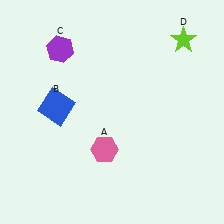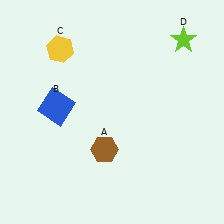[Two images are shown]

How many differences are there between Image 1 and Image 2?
There are 2 differences between the two images.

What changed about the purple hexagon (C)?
In Image 1, C is purple. In Image 2, it changed to yellow.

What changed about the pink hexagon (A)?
In Image 1, A is pink. In Image 2, it changed to brown.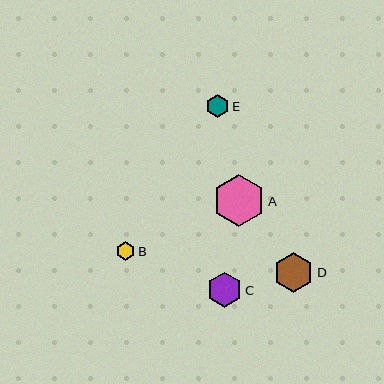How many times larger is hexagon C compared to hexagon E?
Hexagon C is approximately 1.5 times the size of hexagon E.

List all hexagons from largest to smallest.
From largest to smallest: A, D, C, E, B.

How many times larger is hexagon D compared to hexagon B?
Hexagon D is approximately 2.1 times the size of hexagon B.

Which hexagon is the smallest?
Hexagon B is the smallest with a size of approximately 19 pixels.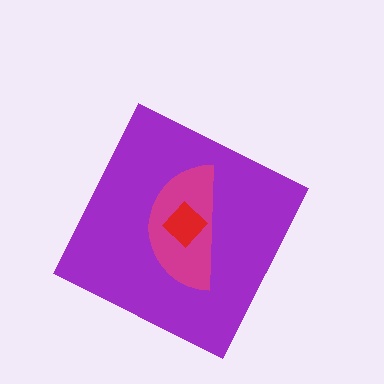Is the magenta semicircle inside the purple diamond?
Yes.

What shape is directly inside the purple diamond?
The magenta semicircle.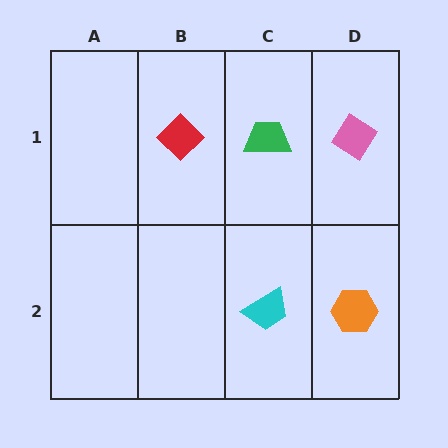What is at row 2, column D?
An orange hexagon.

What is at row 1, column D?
A pink diamond.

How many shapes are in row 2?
2 shapes.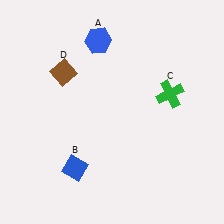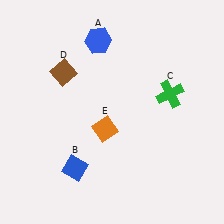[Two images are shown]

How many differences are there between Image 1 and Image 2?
There is 1 difference between the two images.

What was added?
An orange diamond (E) was added in Image 2.